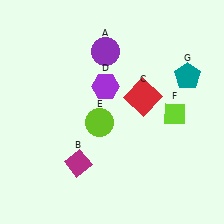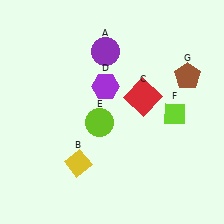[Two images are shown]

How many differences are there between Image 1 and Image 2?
There are 2 differences between the two images.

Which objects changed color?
B changed from magenta to yellow. G changed from teal to brown.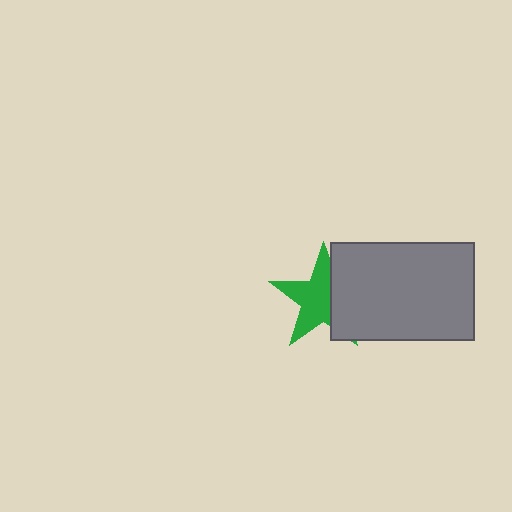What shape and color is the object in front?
The object in front is a gray rectangle.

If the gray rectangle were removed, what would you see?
You would see the complete green star.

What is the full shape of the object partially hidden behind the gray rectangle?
The partially hidden object is a green star.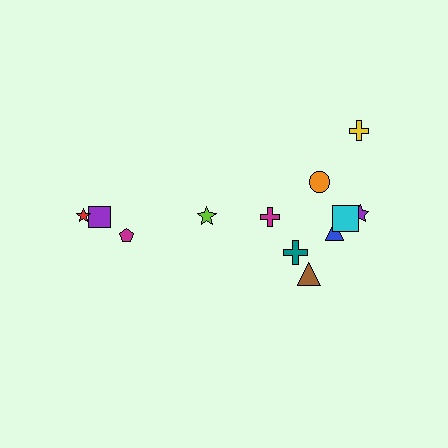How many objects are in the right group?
There are 8 objects.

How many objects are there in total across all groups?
There are 12 objects.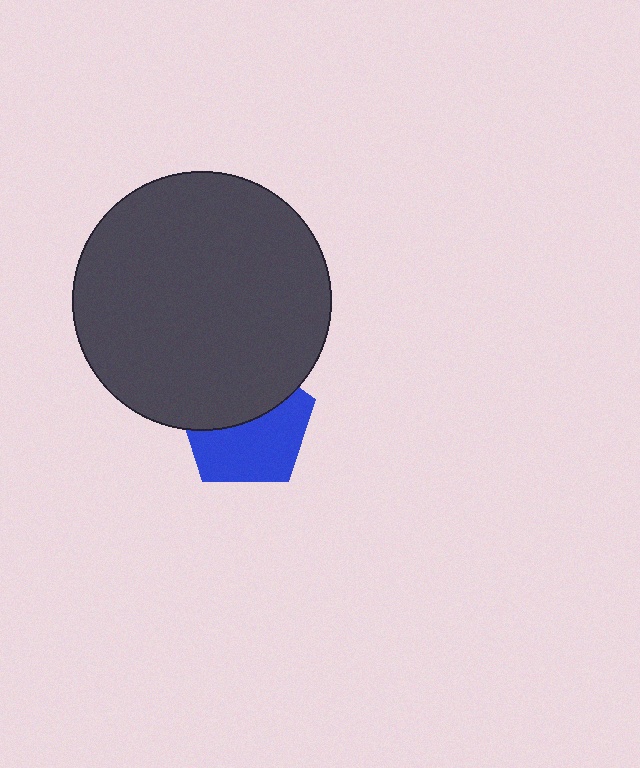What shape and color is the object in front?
The object in front is a dark gray circle.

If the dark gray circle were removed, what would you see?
You would see the complete blue pentagon.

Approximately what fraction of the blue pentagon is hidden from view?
Roughly 46% of the blue pentagon is hidden behind the dark gray circle.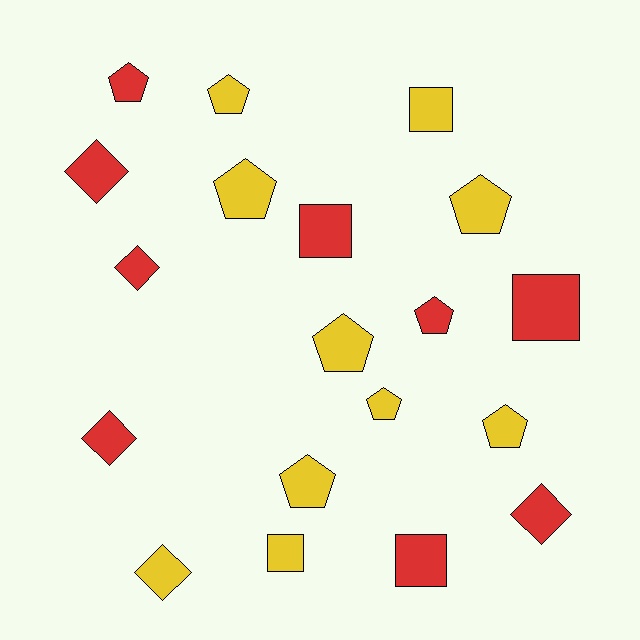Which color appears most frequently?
Yellow, with 10 objects.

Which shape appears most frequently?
Pentagon, with 9 objects.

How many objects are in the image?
There are 19 objects.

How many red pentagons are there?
There are 2 red pentagons.